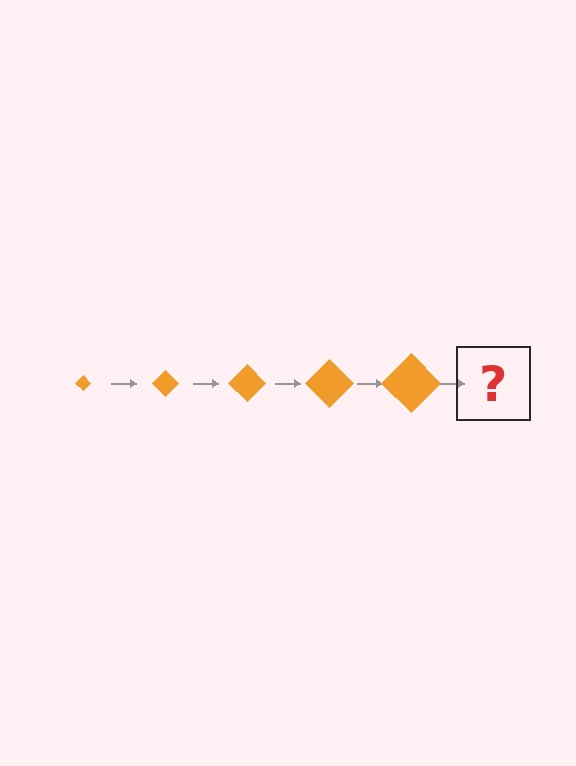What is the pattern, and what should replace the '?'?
The pattern is that the diamond gets progressively larger each step. The '?' should be an orange diamond, larger than the previous one.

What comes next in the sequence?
The next element should be an orange diamond, larger than the previous one.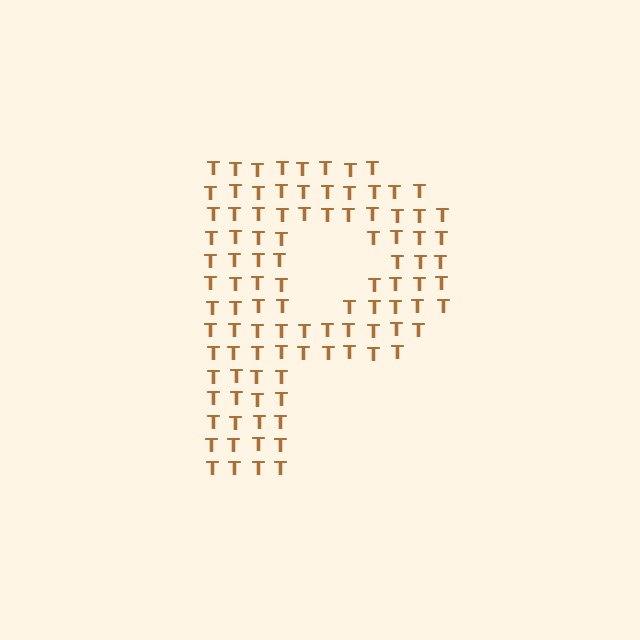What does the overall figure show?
The overall figure shows the letter P.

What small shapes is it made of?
It is made of small letter T's.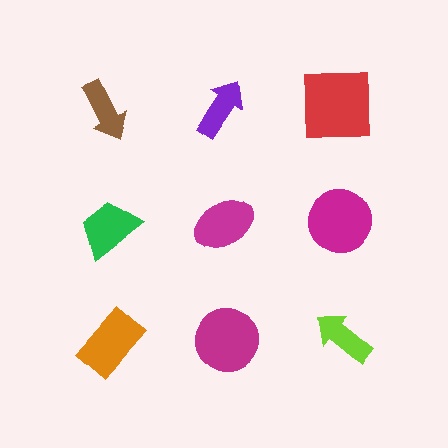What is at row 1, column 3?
A red square.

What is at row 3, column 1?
An orange rectangle.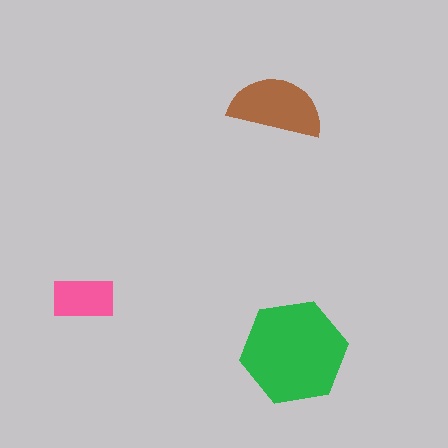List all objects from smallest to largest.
The pink rectangle, the brown semicircle, the green hexagon.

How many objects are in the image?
There are 3 objects in the image.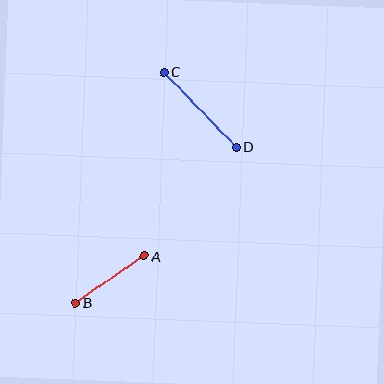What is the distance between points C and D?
The distance is approximately 104 pixels.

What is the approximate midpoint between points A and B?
The midpoint is at approximately (110, 279) pixels.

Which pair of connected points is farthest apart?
Points C and D are farthest apart.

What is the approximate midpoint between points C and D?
The midpoint is at approximately (200, 110) pixels.